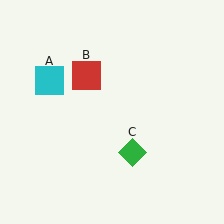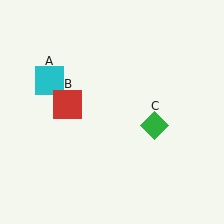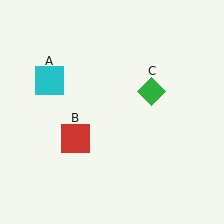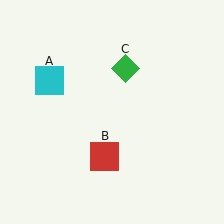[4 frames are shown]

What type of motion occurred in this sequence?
The red square (object B), green diamond (object C) rotated counterclockwise around the center of the scene.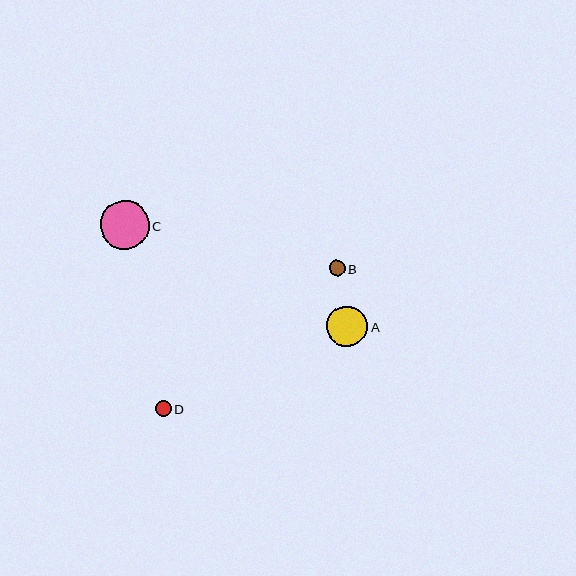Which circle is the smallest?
Circle B is the smallest with a size of approximately 16 pixels.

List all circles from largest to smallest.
From largest to smallest: C, A, D, B.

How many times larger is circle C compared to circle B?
Circle C is approximately 3.1 times the size of circle B.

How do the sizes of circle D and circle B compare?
Circle D and circle B are approximately the same size.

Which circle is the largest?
Circle C is the largest with a size of approximately 48 pixels.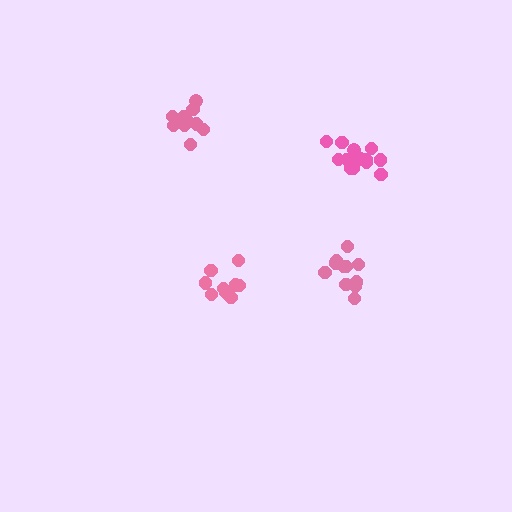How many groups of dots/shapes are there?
There are 4 groups.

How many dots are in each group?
Group 1: 11 dots, Group 2: 14 dots, Group 3: 9 dots, Group 4: 11 dots (45 total).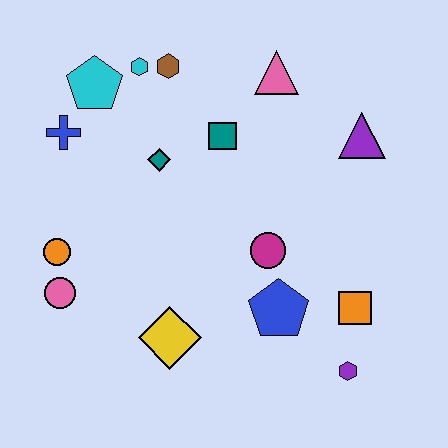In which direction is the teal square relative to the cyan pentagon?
The teal square is to the right of the cyan pentagon.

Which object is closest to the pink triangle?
The teal square is closest to the pink triangle.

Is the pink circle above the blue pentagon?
Yes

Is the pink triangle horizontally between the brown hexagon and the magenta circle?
No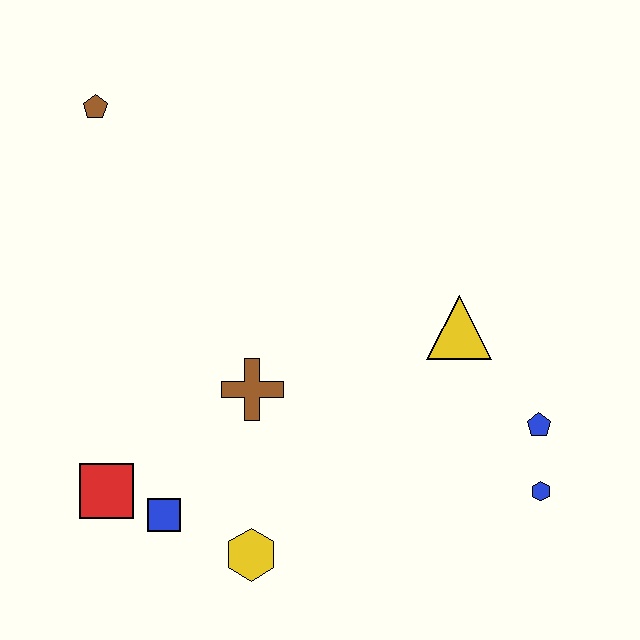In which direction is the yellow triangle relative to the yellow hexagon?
The yellow triangle is above the yellow hexagon.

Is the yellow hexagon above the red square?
No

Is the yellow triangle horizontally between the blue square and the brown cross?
No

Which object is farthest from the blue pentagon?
The brown pentagon is farthest from the blue pentagon.